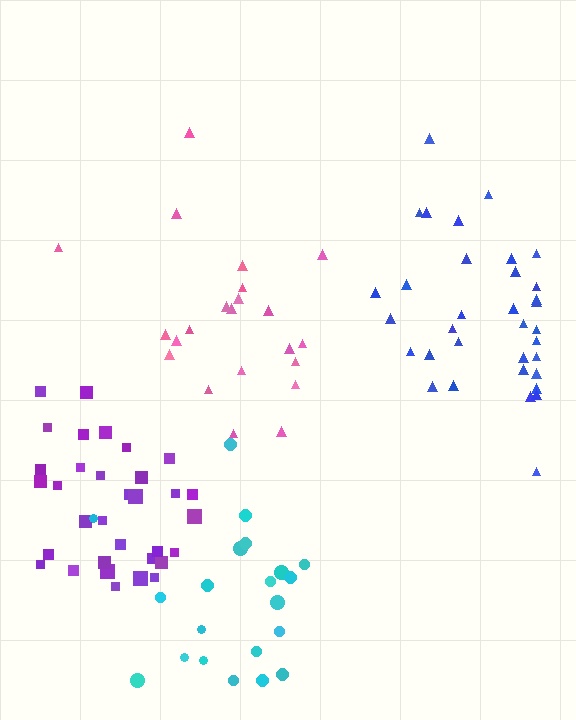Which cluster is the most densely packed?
Purple.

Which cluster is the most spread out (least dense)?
Pink.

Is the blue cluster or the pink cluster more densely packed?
Blue.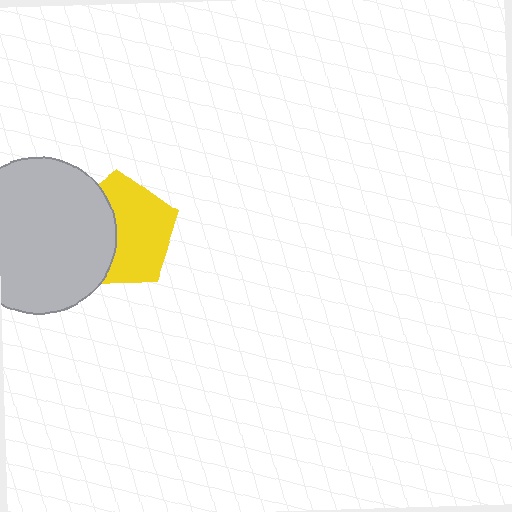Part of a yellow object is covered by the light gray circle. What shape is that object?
It is a pentagon.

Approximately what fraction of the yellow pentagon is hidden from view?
Roughly 40% of the yellow pentagon is hidden behind the light gray circle.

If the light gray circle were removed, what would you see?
You would see the complete yellow pentagon.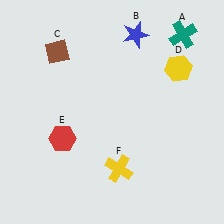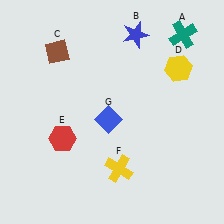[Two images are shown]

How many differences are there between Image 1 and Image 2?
There is 1 difference between the two images.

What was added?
A blue diamond (G) was added in Image 2.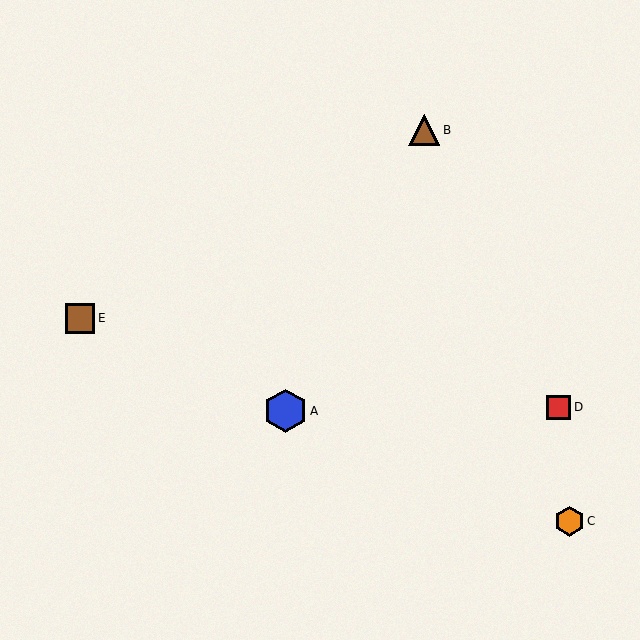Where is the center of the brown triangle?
The center of the brown triangle is at (424, 130).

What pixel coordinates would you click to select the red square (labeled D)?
Click at (559, 407) to select the red square D.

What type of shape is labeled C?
Shape C is an orange hexagon.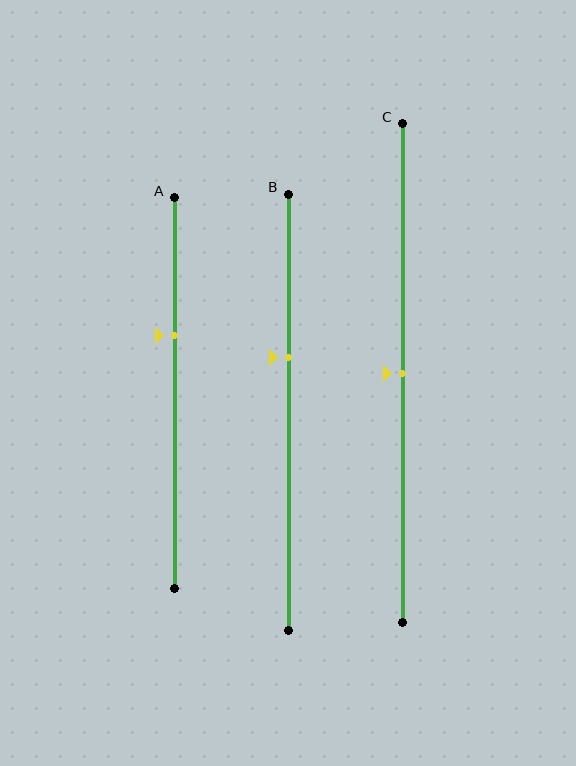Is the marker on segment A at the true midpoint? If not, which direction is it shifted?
No, the marker on segment A is shifted upward by about 15% of the segment length.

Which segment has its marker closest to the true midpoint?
Segment C has its marker closest to the true midpoint.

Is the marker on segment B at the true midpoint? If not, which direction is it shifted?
No, the marker on segment B is shifted upward by about 13% of the segment length.